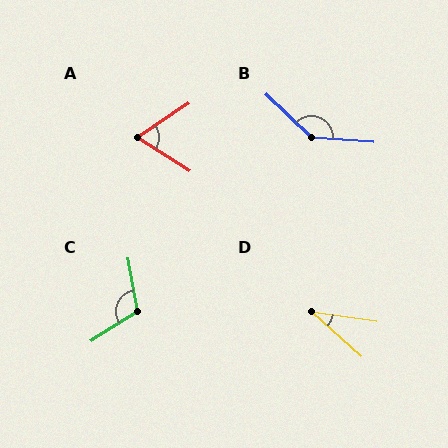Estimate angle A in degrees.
Approximately 66 degrees.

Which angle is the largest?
B, at approximately 141 degrees.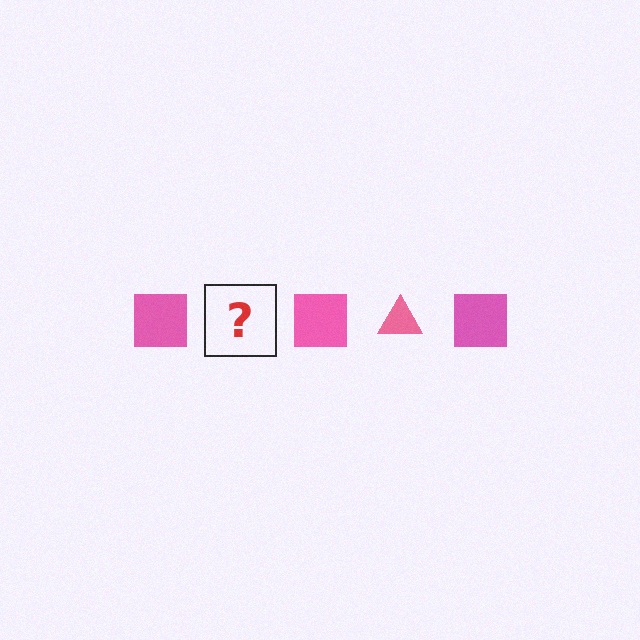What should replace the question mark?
The question mark should be replaced with a pink triangle.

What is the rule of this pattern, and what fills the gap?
The rule is that the pattern cycles through square, triangle shapes in pink. The gap should be filled with a pink triangle.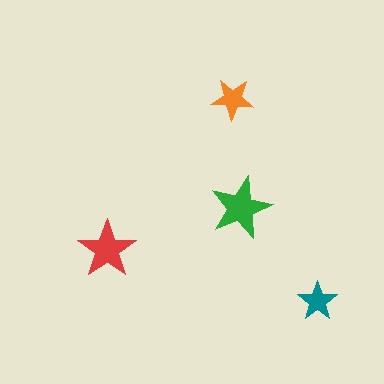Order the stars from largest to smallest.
the green one, the red one, the orange one, the teal one.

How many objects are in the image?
There are 4 objects in the image.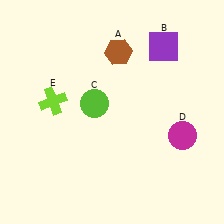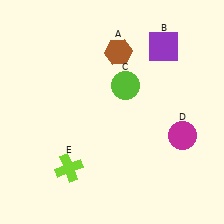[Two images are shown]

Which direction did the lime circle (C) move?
The lime circle (C) moved right.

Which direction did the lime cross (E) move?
The lime cross (E) moved down.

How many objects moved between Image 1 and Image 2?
2 objects moved between the two images.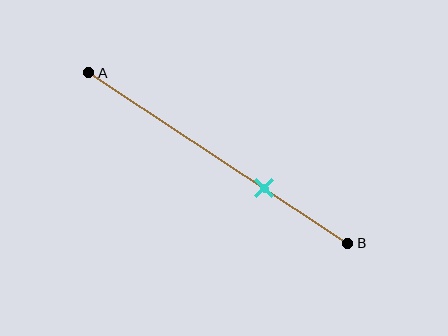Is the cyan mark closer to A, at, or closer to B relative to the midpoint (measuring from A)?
The cyan mark is closer to point B than the midpoint of segment AB.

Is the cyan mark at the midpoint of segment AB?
No, the mark is at about 70% from A, not at the 50% midpoint.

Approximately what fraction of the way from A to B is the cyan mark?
The cyan mark is approximately 70% of the way from A to B.